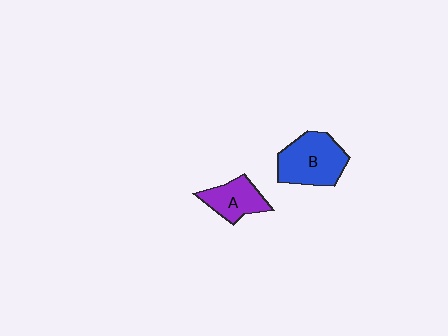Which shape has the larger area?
Shape B (blue).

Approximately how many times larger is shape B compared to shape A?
Approximately 1.5 times.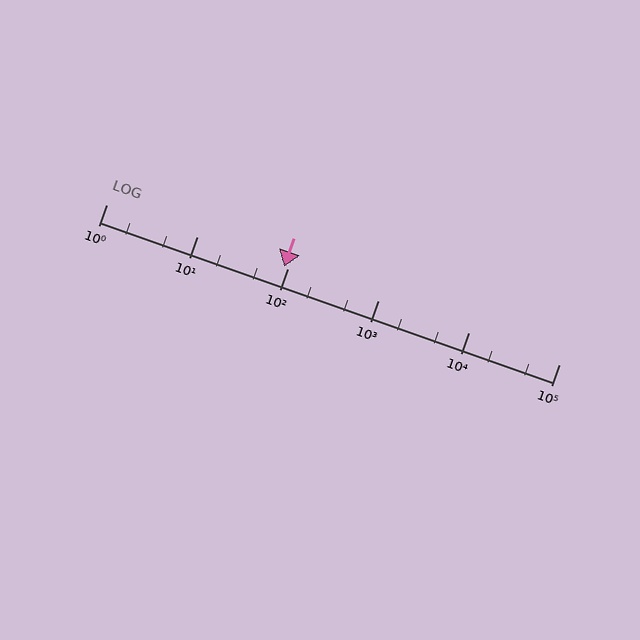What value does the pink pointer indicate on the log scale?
The pointer indicates approximately 93.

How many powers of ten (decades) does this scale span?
The scale spans 5 decades, from 1 to 100000.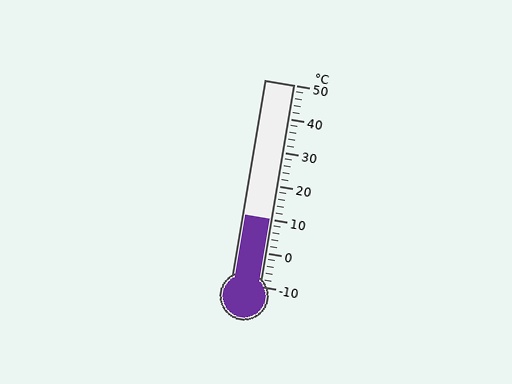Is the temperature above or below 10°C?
The temperature is at 10°C.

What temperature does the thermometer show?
The thermometer shows approximately 10°C.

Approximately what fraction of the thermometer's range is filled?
The thermometer is filled to approximately 35% of its range.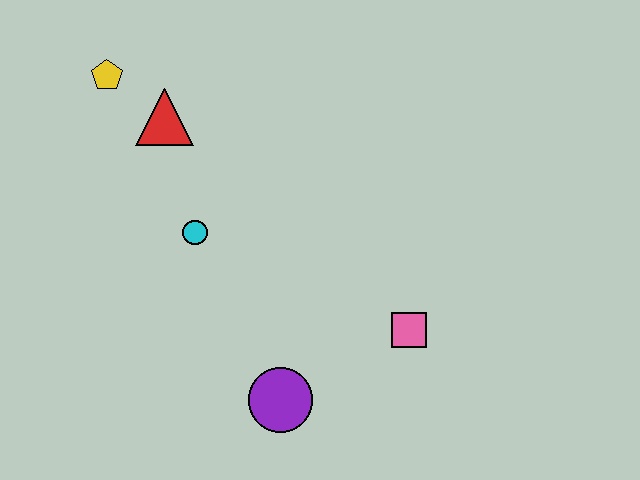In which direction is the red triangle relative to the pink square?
The red triangle is to the left of the pink square.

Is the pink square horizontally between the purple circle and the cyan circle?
No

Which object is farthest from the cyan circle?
The pink square is farthest from the cyan circle.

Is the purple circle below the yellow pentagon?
Yes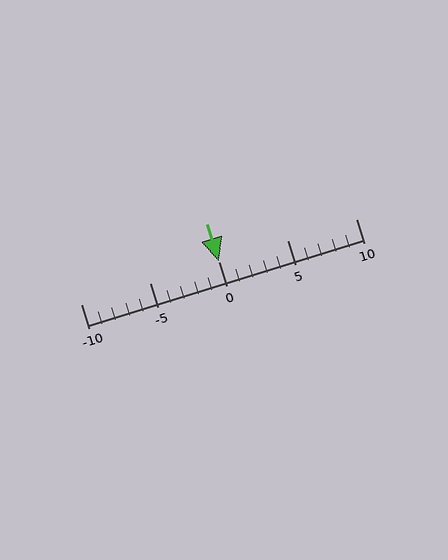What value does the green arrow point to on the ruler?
The green arrow points to approximately 0.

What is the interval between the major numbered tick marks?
The major tick marks are spaced 5 units apart.